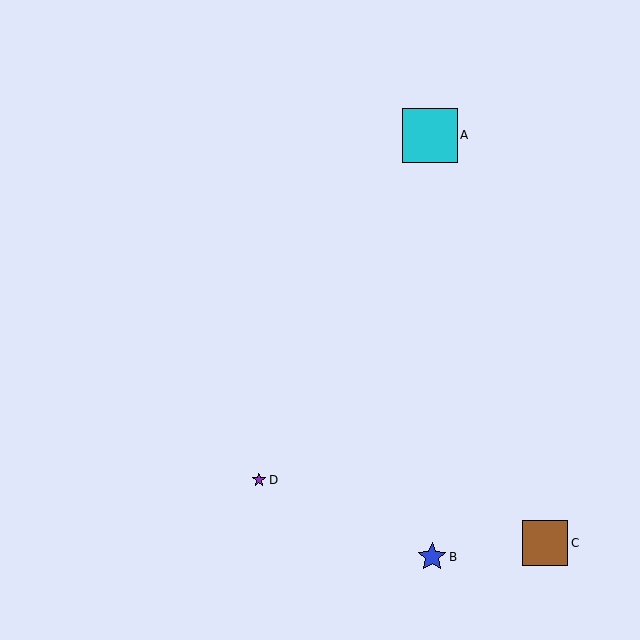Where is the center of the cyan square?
The center of the cyan square is at (430, 135).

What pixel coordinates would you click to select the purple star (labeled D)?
Click at (259, 480) to select the purple star D.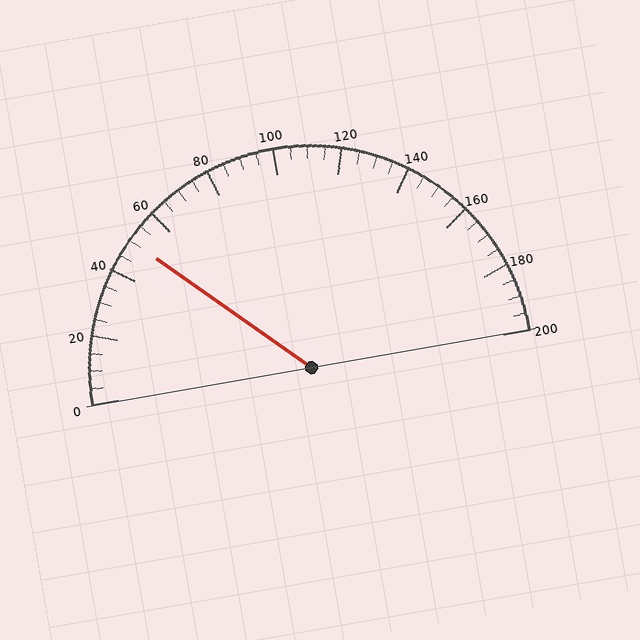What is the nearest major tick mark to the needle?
The nearest major tick mark is 40.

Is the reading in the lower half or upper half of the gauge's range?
The reading is in the lower half of the range (0 to 200).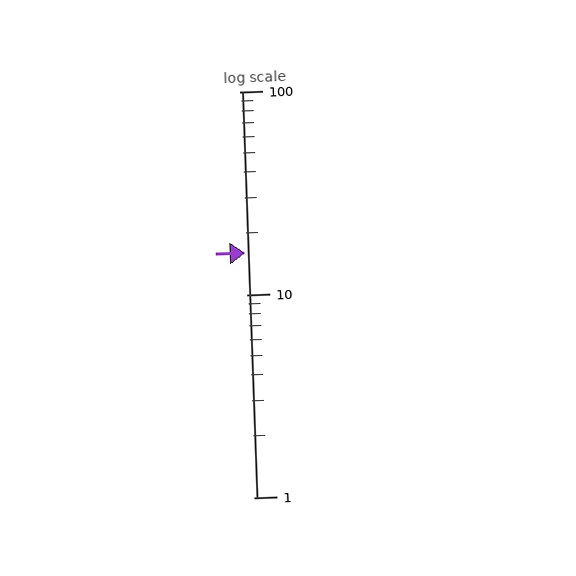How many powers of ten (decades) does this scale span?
The scale spans 2 decades, from 1 to 100.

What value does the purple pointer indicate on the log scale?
The pointer indicates approximately 16.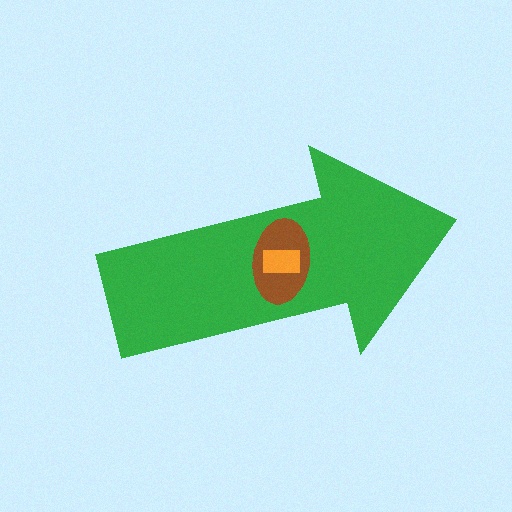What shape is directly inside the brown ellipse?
The orange rectangle.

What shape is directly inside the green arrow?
The brown ellipse.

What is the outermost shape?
The green arrow.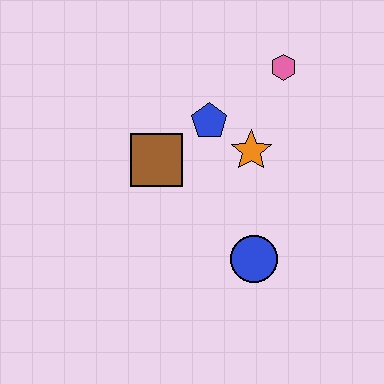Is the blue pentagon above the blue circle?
Yes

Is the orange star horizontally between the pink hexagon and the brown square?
Yes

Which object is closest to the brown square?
The blue pentagon is closest to the brown square.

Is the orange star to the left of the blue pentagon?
No